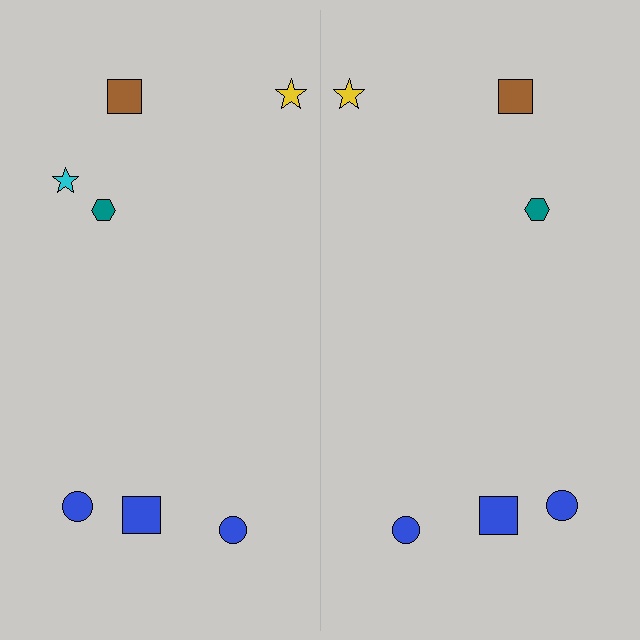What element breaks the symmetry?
A cyan star is missing from the right side.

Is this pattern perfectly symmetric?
No, the pattern is not perfectly symmetric. A cyan star is missing from the right side.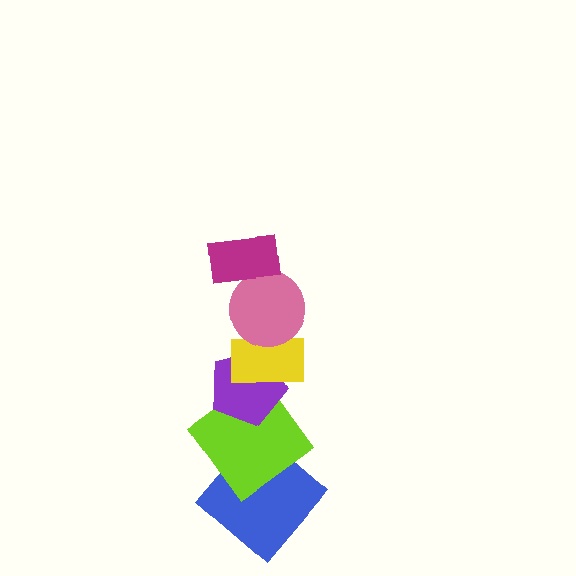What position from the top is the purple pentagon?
The purple pentagon is 4th from the top.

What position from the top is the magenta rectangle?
The magenta rectangle is 1st from the top.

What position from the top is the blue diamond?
The blue diamond is 6th from the top.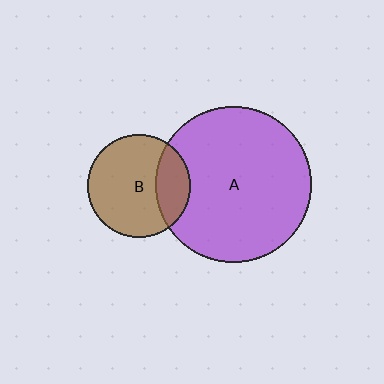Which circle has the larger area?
Circle A (purple).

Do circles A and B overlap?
Yes.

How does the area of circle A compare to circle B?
Approximately 2.3 times.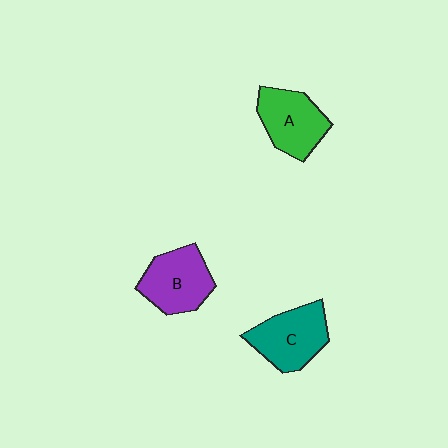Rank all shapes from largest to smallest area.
From largest to smallest: C (teal), B (purple), A (green).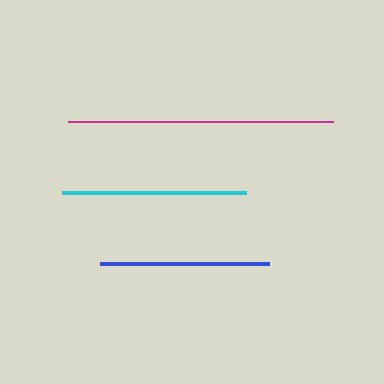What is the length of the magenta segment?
The magenta segment is approximately 265 pixels long.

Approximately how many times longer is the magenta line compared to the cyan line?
The magenta line is approximately 1.4 times the length of the cyan line.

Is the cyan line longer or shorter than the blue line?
The cyan line is longer than the blue line.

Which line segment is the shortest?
The blue line is the shortest at approximately 169 pixels.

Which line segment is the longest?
The magenta line is the longest at approximately 265 pixels.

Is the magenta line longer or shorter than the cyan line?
The magenta line is longer than the cyan line.